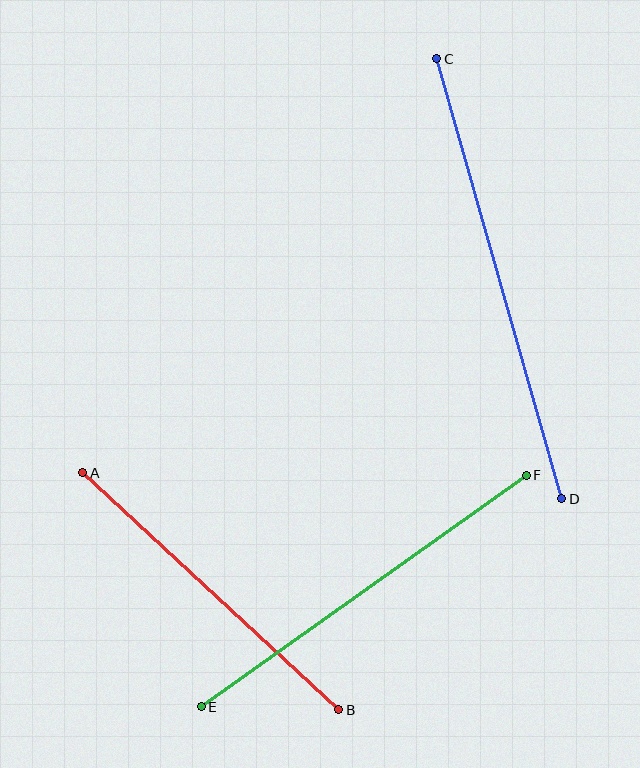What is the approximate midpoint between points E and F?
The midpoint is at approximately (364, 591) pixels.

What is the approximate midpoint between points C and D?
The midpoint is at approximately (499, 279) pixels.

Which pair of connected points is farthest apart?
Points C and D are farthest apart.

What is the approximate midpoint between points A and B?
The midpoint is at approximately (211, 591) pixels.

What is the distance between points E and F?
The distance is approximately 399 pixels.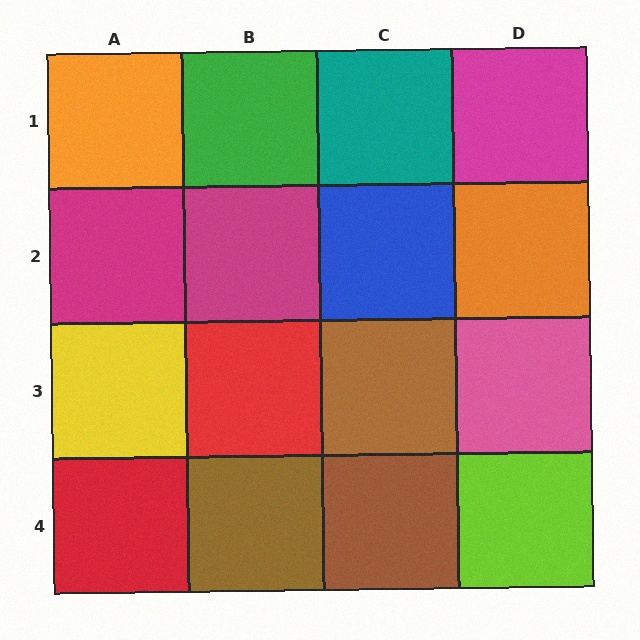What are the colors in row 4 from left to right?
Red, brown, brown, lime.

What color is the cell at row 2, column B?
Magenta.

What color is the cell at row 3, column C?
Brown.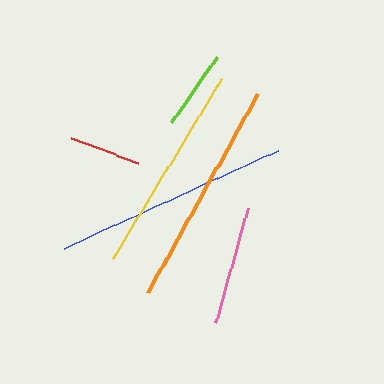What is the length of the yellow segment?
The yellow segment is approximately 212 pixels long.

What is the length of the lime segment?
The lime segment is approximately 78 pixels long.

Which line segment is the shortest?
The red line is the shortest at approximately 71 pixels.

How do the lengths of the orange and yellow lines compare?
The orange and yellow lines are approximately the same length.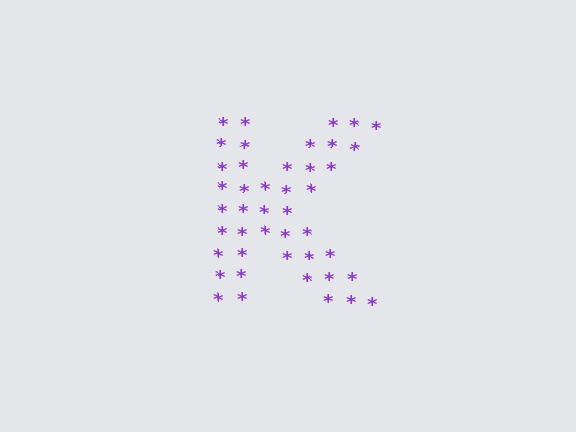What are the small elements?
The small elements are asterisks.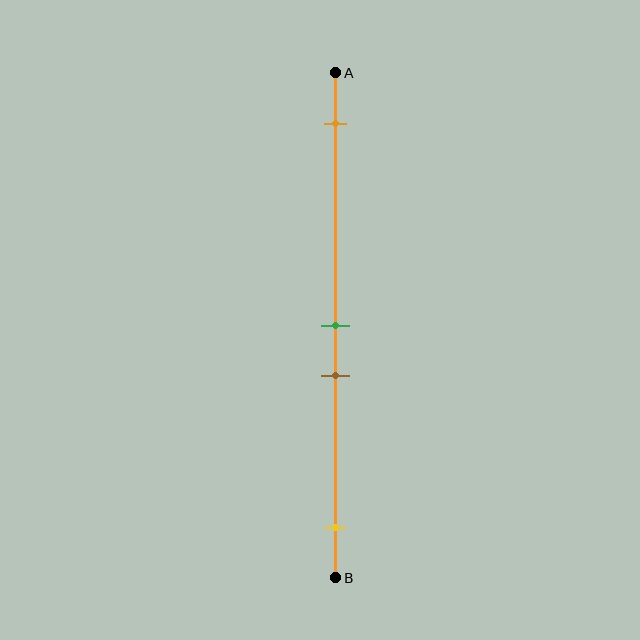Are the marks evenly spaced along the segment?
No, the marks are not evenly spaced.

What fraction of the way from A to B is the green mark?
The green mark is approximately 50% (0.5) of the way from A to B.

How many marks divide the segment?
There are 4 marks dividing the segment.